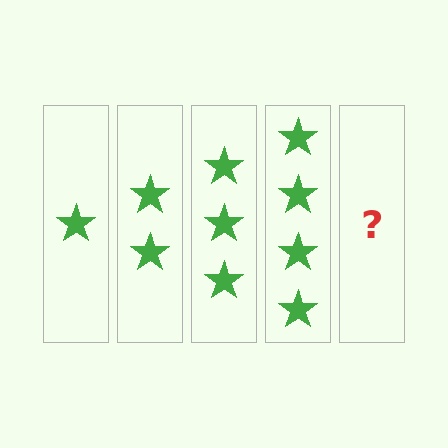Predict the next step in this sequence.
The next step is 5 stars.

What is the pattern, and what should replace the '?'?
The pattern is that each step adds one more star. The '?' should be 5 stars.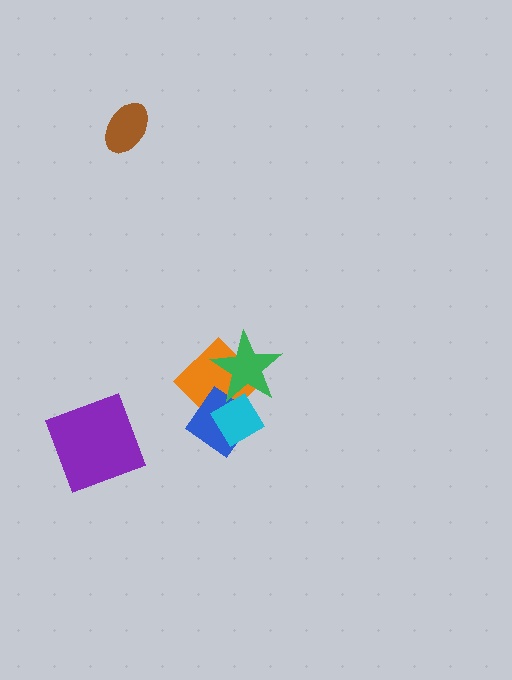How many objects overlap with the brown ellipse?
0 objects overlap with the brown ellipse.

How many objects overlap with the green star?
3 objects overlap with the green star.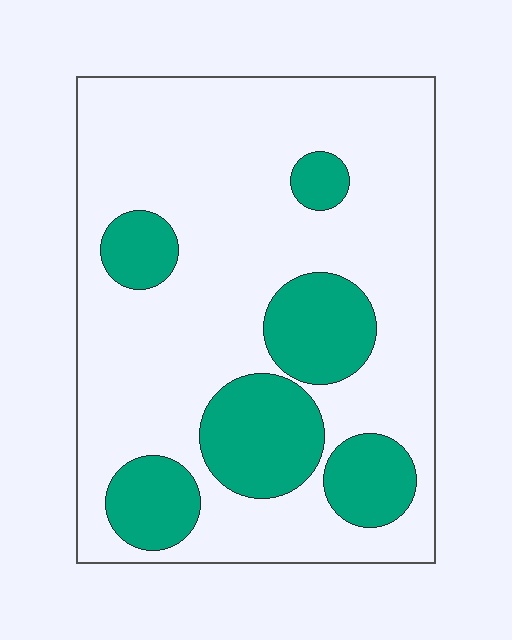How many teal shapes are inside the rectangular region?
6.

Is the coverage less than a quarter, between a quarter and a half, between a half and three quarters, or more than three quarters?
Between a quarter and a half.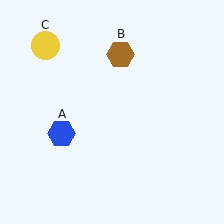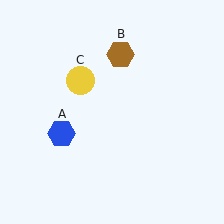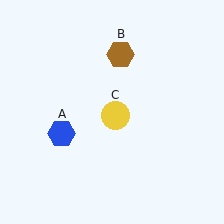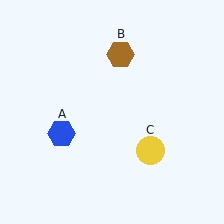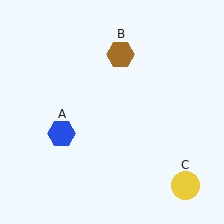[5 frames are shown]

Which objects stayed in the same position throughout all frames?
Blue hexagon (object A) and brown hexagon (object B) remained stationary.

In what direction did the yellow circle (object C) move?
The yellow circle (object C) moved down and to the right.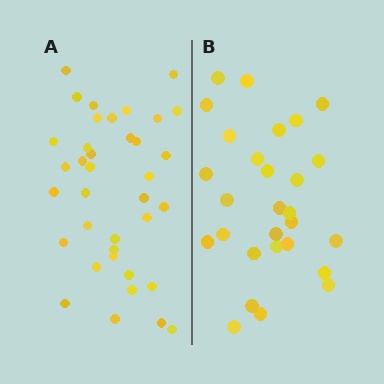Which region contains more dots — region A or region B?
Region A (the left region) has more dots.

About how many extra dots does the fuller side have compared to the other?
Region A has roughly 8 or so more dots than region B.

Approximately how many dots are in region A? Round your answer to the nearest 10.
About 40 dots. (The exact count is 37, which rounds to 40.)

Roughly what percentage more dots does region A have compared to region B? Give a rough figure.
About 30% more.